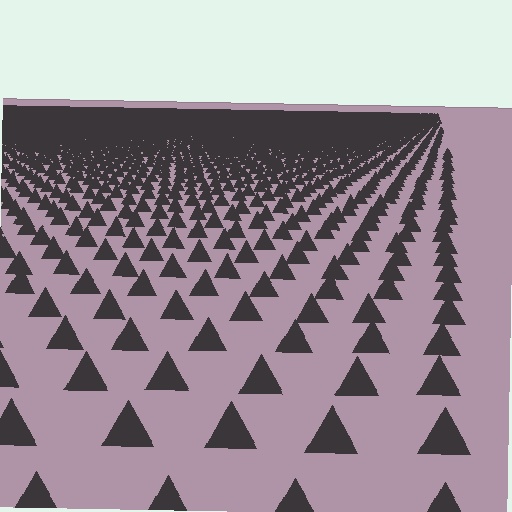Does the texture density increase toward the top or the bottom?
Density increases toward the top.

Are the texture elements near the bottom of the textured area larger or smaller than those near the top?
Larger. Near the bottom, elements are closer to the viewer and appear at a bigger on-screen size.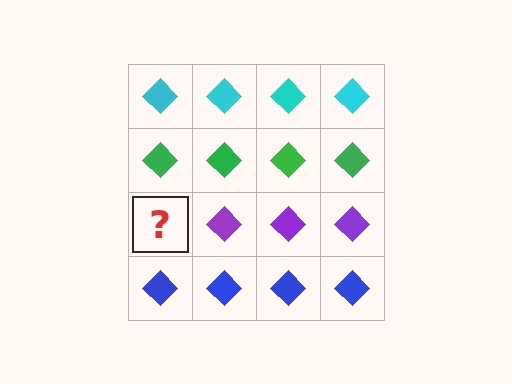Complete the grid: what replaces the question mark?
The question mark should be replaced with a purple diamond.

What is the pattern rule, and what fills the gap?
The rule is that each row has a consistent color. The gap should be filled with a purple diamond.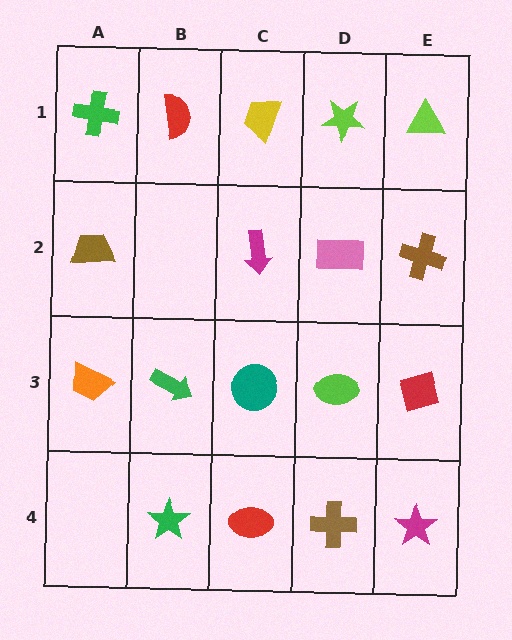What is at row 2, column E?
A brown cross.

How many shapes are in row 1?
5 shapes.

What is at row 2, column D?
A pink rectangle.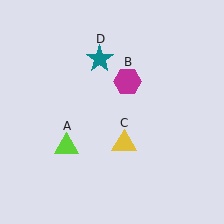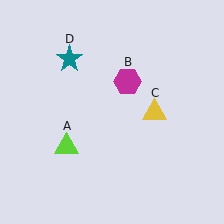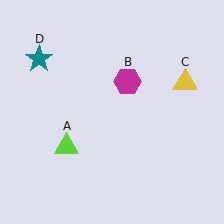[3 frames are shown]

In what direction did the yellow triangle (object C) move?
The yellow triangle (object C) moved up and to the right.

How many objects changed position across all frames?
2 objects changed position: yellow triangle (object C), teal star (object D).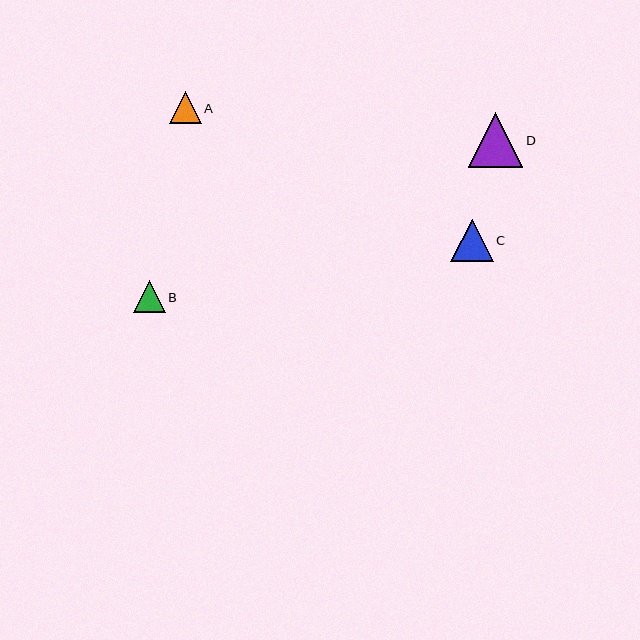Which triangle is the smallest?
Triangle A is the smallest with a size of approximately 32 pixels.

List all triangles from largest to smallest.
From largest to smallest: D, C, B, A.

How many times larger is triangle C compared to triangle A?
Triangle C is approximately 1.3 times the size of triangle A.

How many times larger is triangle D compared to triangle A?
Triangle D is approximately 1.7 times the size of triangle A.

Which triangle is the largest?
Triangle D is the largest with a size of approximately 55 pixels.